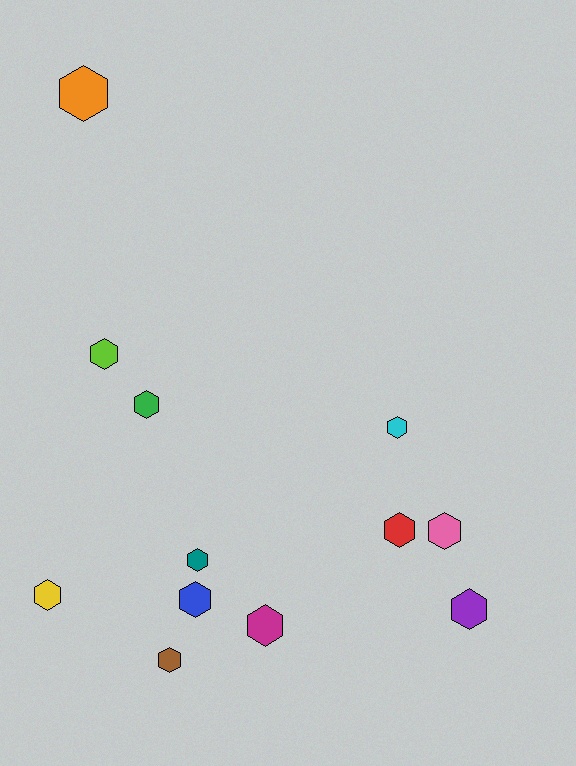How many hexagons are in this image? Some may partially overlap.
There are 12 hexagons.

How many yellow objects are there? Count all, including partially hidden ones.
There is 1 yellow object.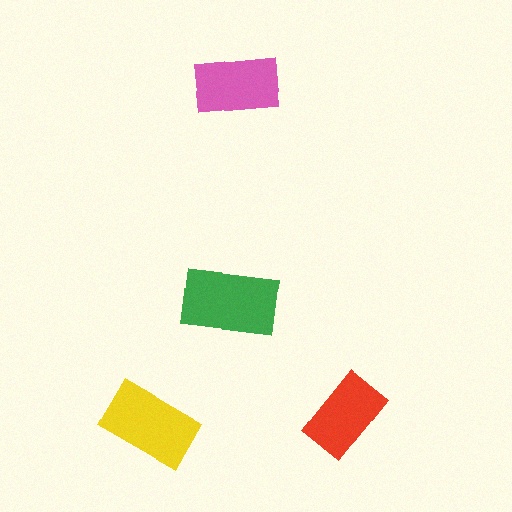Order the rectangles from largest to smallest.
the green one, the yellow one, the pink one, the red one.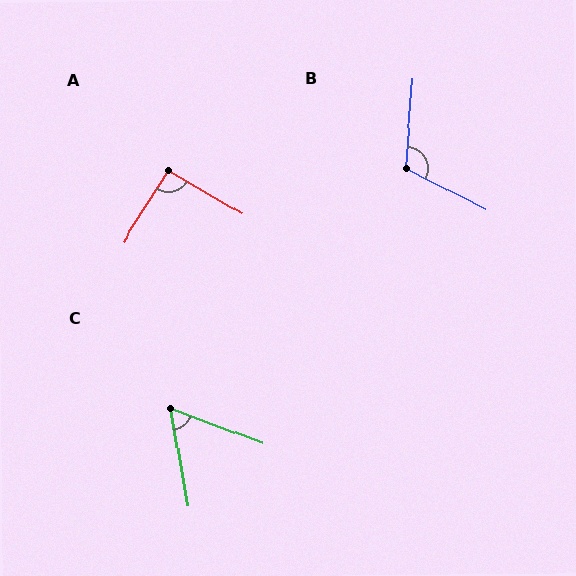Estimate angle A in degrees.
Approximately 92 degrees.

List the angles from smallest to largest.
C (60°), A (92°), B (113°).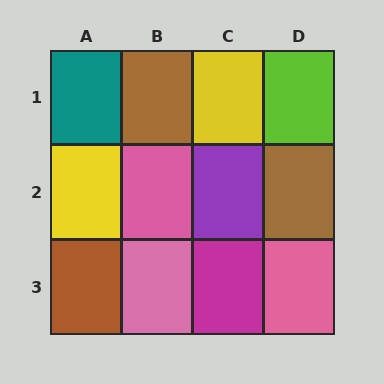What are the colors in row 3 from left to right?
Brown, pink, magenta, pink.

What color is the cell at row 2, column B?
Pink.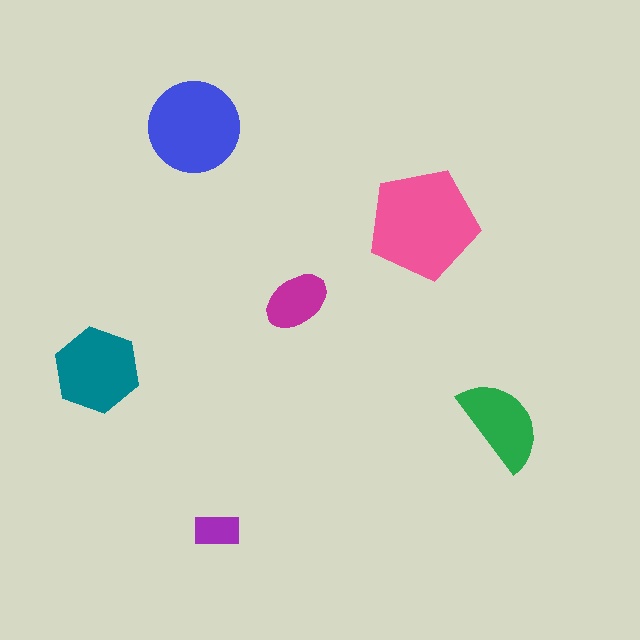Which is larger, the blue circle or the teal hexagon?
The blue circle.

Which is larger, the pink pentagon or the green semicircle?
The pink pentagon.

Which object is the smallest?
The purple rectangle.